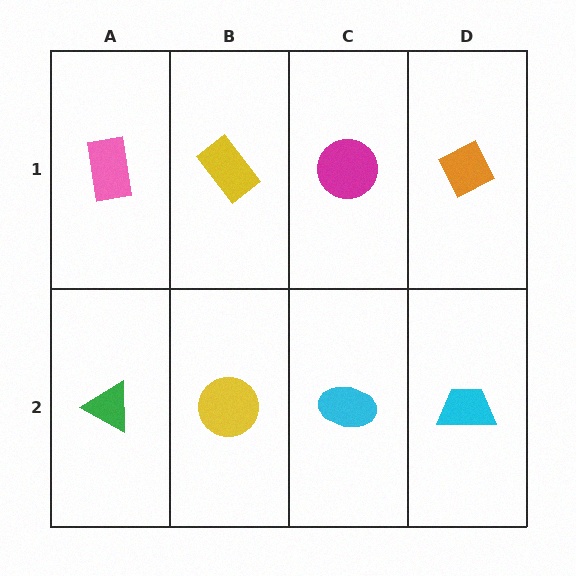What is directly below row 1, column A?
A green triangle.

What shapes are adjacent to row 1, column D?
A cyan trapezoid (row 2, column D), a magenta circle (row 1, column C).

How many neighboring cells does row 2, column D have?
2.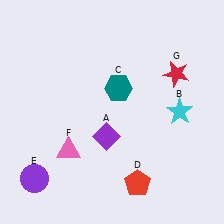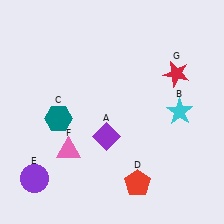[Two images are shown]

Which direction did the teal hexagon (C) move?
The teal hexagon (C) moved left.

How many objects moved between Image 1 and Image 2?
1 object moved between the two images.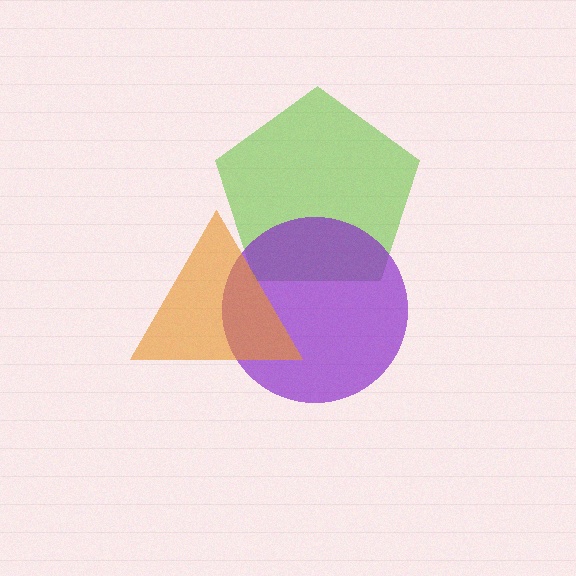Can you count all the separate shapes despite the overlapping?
Yes, there are 3 separate shapes.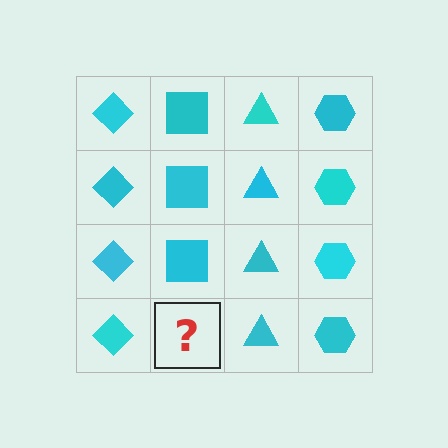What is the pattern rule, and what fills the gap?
The rule is that each column has a consistent shape. The gap should be filled with a cyan square.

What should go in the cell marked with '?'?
The missing cell should contain a cyan square.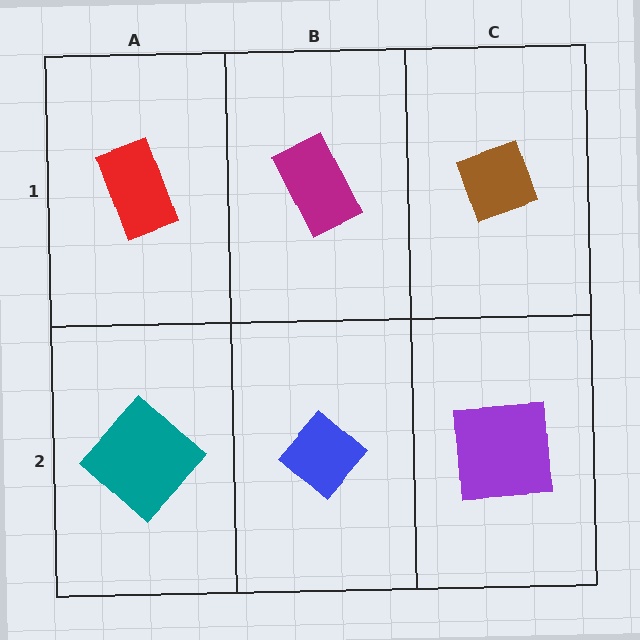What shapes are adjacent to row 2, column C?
A brown diamond (row 1, column C), a blue diamond (row 2, column B).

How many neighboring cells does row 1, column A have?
2.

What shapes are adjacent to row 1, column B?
A blue diamond (row 2, column B), a red rectangle (row 1, column A), a brown diamond (row 1, column C).